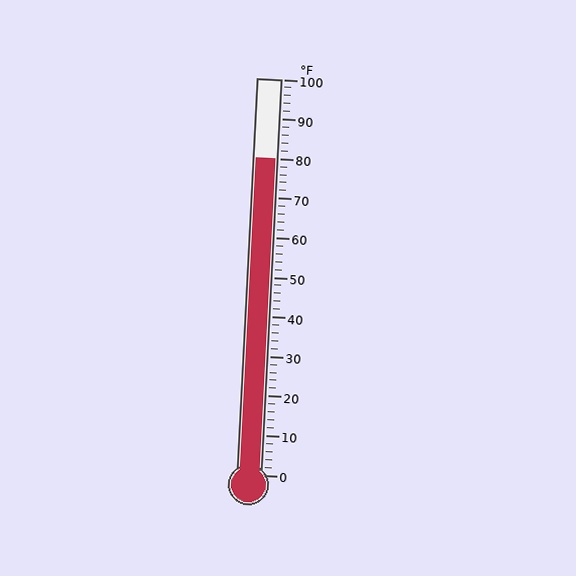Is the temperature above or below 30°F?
The temperature is above 30°F.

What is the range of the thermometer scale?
The thermometer scale ranges from 0°F to 100°F.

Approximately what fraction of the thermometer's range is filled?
The thermometer is filled to approximately 80% of its range.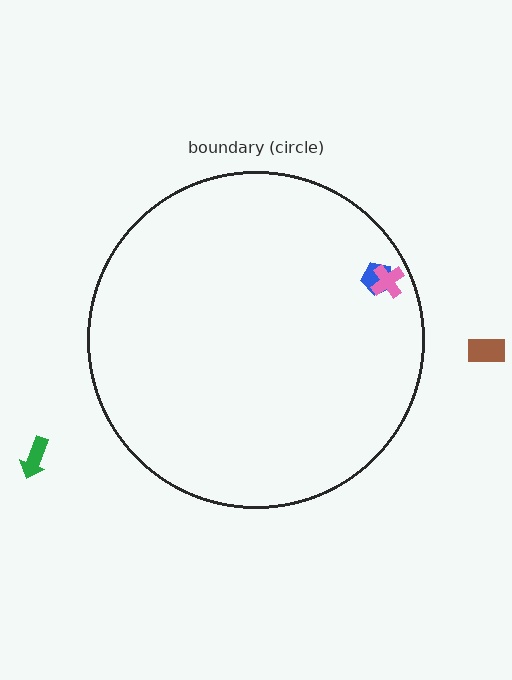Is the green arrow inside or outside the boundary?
Outside.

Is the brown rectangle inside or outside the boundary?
Outside.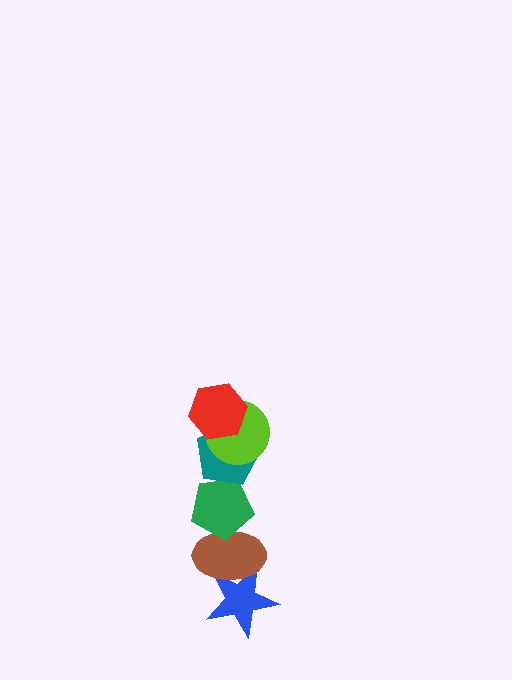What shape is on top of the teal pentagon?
The lime circle is on top of the teal pentagon.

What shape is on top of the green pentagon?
The teal pentagon is on top of the green pentagon.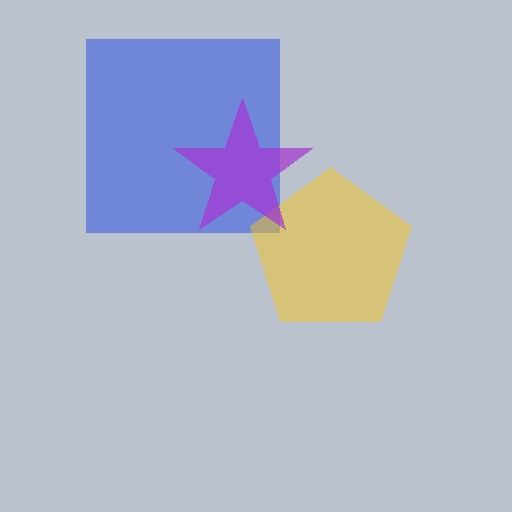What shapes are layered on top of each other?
The layered shapes are: a blue square, a yellow pentagon, a purple star.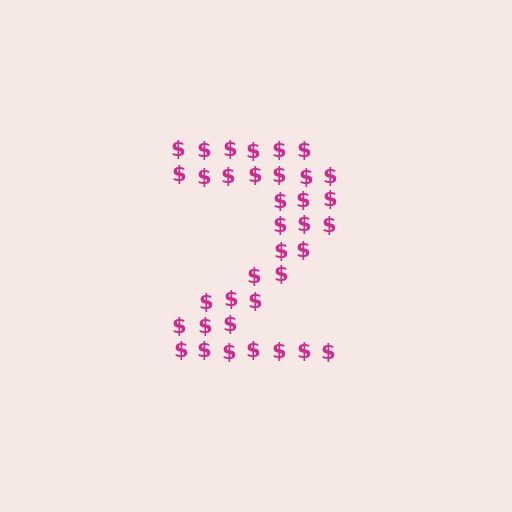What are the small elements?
The small elements are dollar signs.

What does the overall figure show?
The overall figure shows the digit 2.